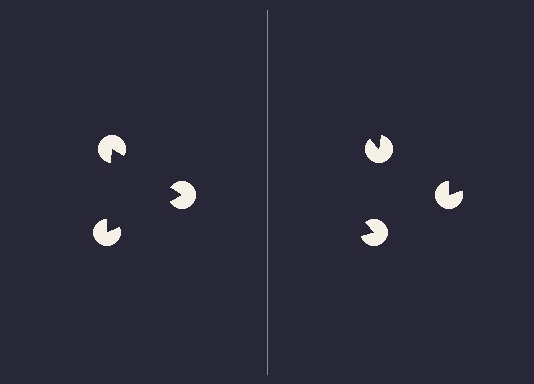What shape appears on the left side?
An illusory triangle.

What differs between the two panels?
The pac-man discs are positioned identically on both sides; only the wedge orientations differ. On the left they align to a triangle; on the right they are misaligned.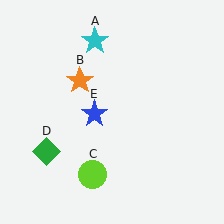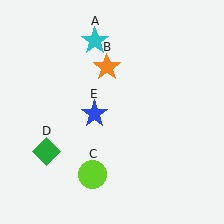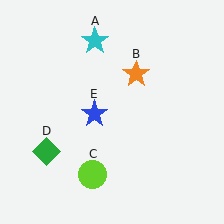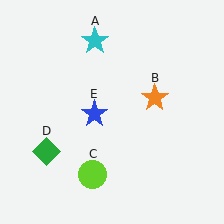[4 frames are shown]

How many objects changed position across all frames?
1 object changed position: orange star (object B).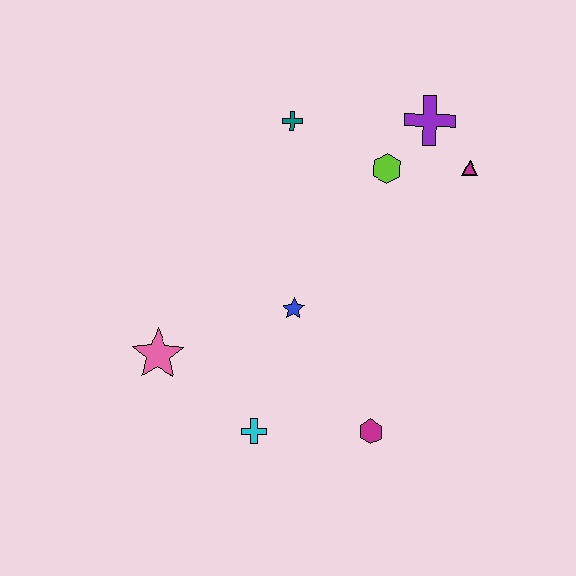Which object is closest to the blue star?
The cyan cross is closest to the blue star.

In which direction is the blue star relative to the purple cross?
The blue star is below the purple cross.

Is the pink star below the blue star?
Yes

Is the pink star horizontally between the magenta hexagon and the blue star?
No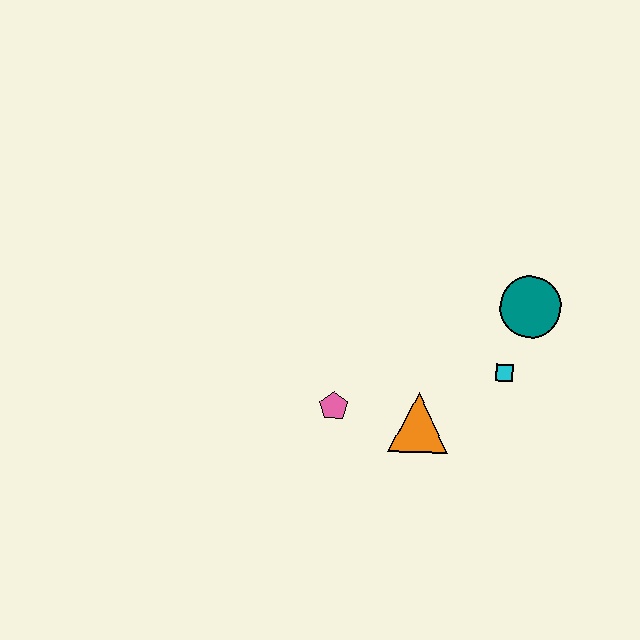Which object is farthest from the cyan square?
The pink pentagon is farthest from the cyan square.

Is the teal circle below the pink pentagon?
No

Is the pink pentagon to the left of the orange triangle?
Yes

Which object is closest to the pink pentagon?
The orange triangle is closest to the pink pentagon.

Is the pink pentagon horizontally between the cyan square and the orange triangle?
No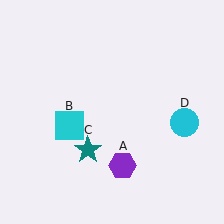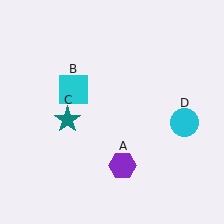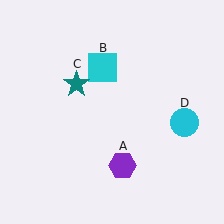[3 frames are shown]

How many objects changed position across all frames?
2 objects changed position: cyan square (object B), teal star (object C).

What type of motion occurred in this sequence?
The cyan square (object B), teal star (object C) rotated clockwise around the center of the scene.